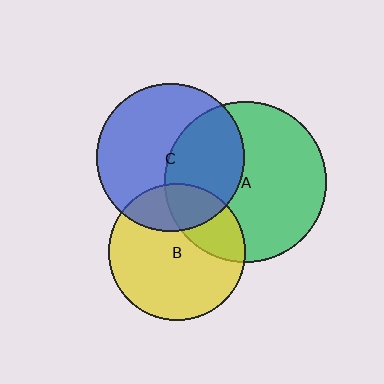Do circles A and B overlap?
Yes.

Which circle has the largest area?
Circle A (green).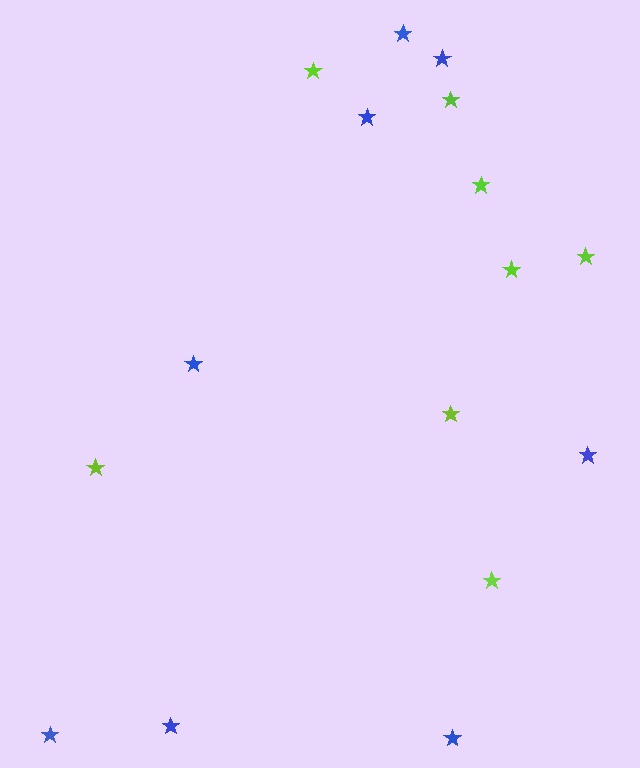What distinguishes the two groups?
There are 2 groups: one group of lime stars (8) and one group of blue stars (8).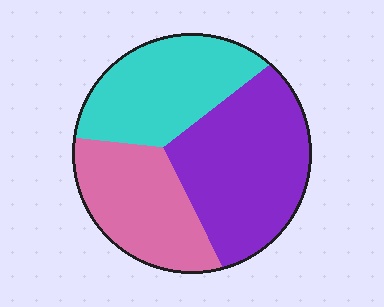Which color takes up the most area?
Purple, at roughly 40%.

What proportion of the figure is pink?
Pink covers around 30% of the figure.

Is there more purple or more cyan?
Purple.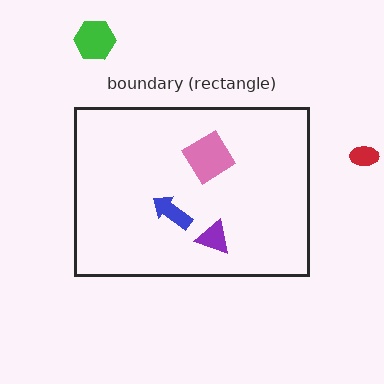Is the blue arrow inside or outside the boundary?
Inside.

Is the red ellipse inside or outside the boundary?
Outside.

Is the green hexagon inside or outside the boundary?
Outside.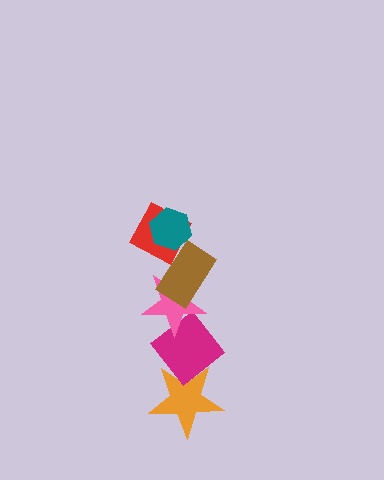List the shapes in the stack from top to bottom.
From top to bottom: the teal hexagon, the red diamond, the brown rectangle, the pink star, the magenta diamond, the orange star.